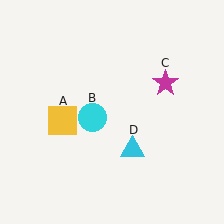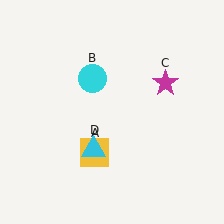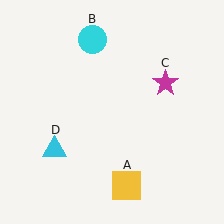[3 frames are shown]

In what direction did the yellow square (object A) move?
The yellow square (object A) moved down and to the right.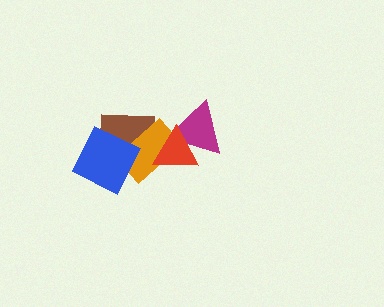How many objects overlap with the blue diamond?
2 objects overlap with the blue diamond.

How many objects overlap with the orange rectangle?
4 objects overlap with the orange rectangle.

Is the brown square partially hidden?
Yes, it is partially covered by another shape.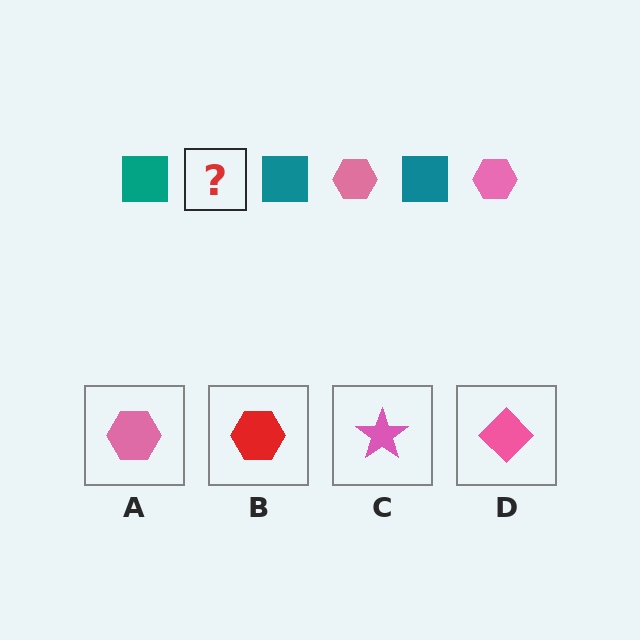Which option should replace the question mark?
Option A.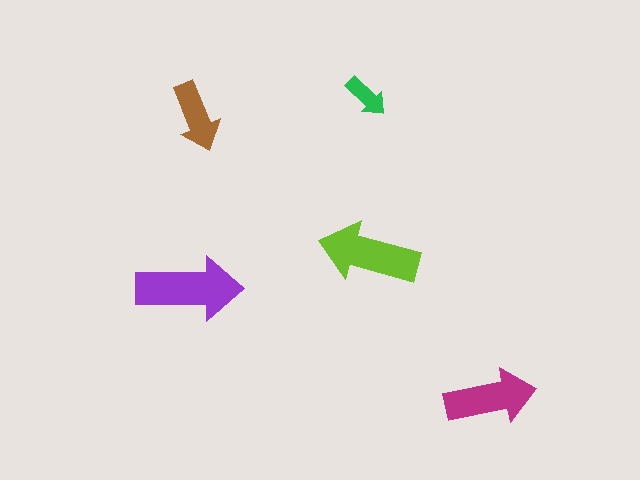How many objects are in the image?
There are 5 objects in the image.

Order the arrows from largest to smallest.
the purple one, the lime one, the magenta one, the brown one, the green one.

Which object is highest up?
The green arrow is topmost.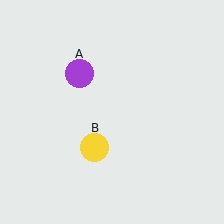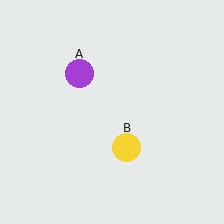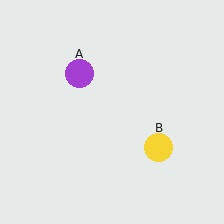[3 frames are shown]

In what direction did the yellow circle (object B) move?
The yellow circle (object B) moved right.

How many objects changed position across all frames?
1 object changed position: yellow circle (object B).